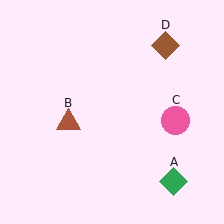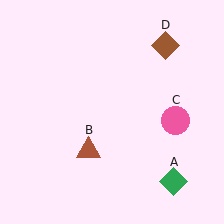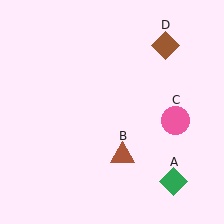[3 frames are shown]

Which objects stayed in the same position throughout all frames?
Green diamond (object A) and pink circle (object C) and brown diamond (object D) remained stationary.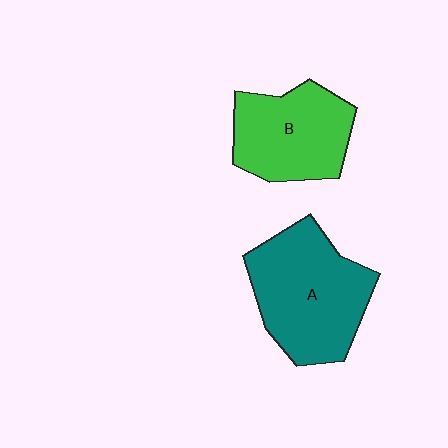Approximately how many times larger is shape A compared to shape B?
Approximately 1.3 times.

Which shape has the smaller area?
Shape B (green).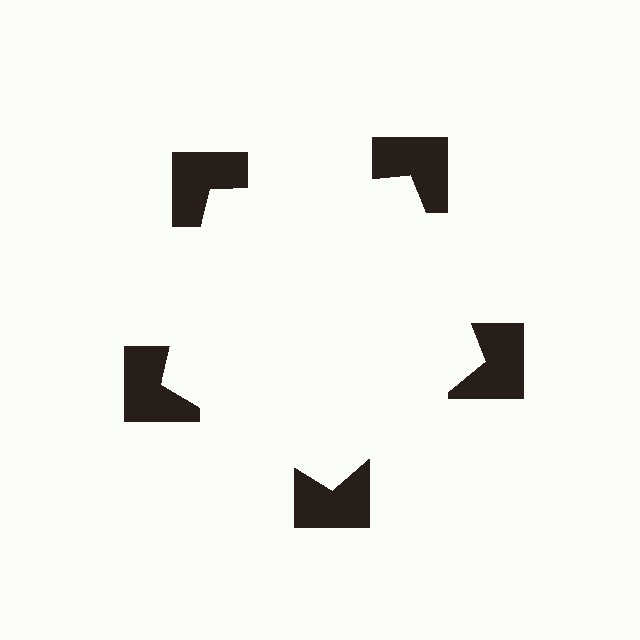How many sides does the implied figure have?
5 sides.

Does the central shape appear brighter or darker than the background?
It typically appears slightly brighter than the background, even though no actual brightness change is drawn.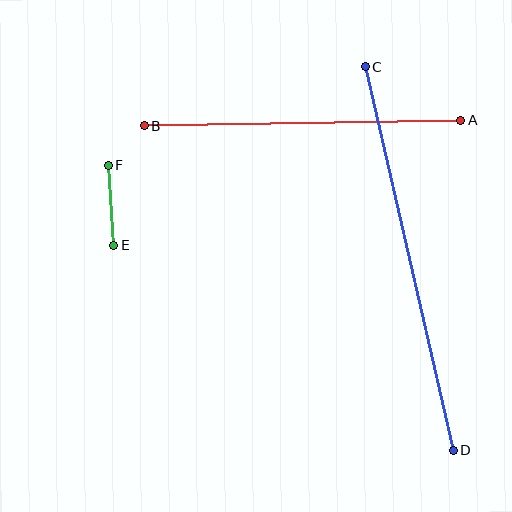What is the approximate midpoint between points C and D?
The midpoint is at approximately (409, 258) pixels.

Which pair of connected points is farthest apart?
Points C and D are farthest apart.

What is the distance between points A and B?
The distance is approximately 317 pixels.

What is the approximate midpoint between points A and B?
The midpoint is at approximately (302, 123) pixels.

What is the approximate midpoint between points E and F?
The midpoint is at approximately (111, 205) pixels.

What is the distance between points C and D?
The distance is approximately 394 pixels.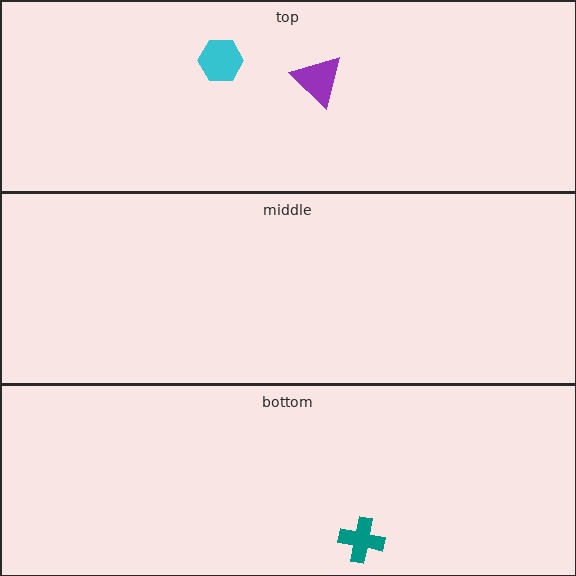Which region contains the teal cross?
The bottom region.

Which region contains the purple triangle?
The top region.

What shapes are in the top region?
The cyan hexagon, the purple triangle.